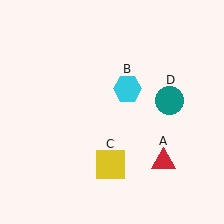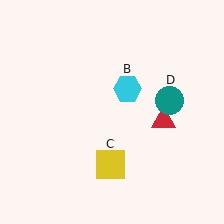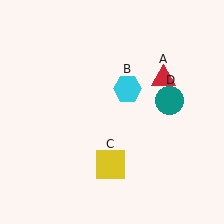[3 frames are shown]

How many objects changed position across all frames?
1 object changed position: red triangle (object A).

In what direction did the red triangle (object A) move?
The red triangle (object A) moved up.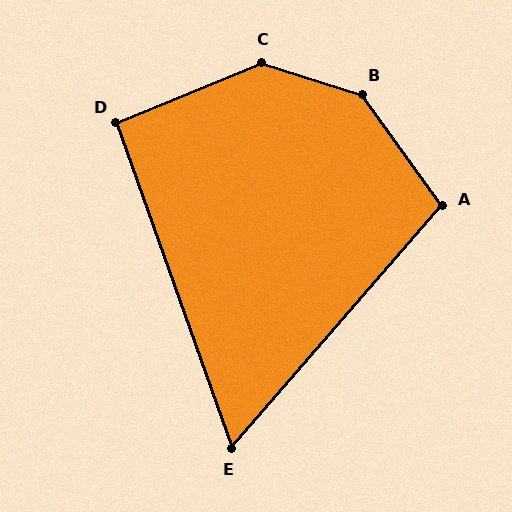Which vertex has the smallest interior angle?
E, at approximately 61 degrees.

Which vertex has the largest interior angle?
B, at approximately 143 degrees.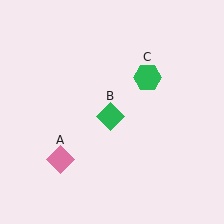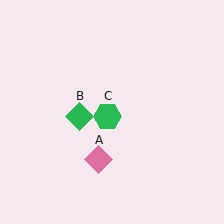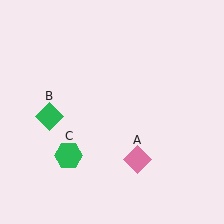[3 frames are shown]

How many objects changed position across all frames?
3 objects changed position: pink diamond (object A), green diamond (object B), green hexagon (object C).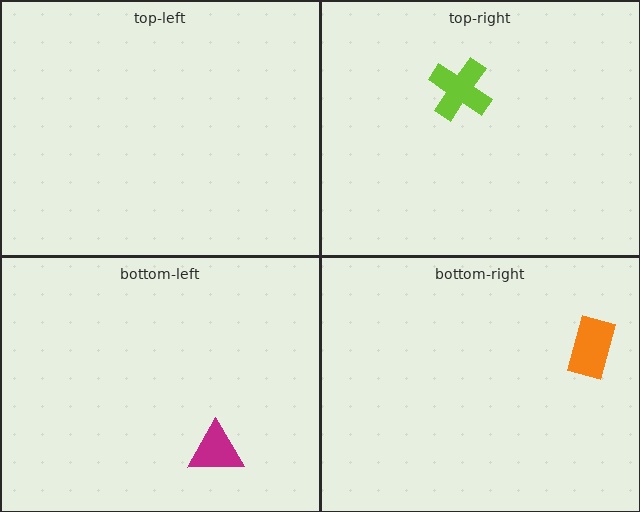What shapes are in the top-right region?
The lime cross.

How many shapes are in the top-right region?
1.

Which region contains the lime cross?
The top-right region.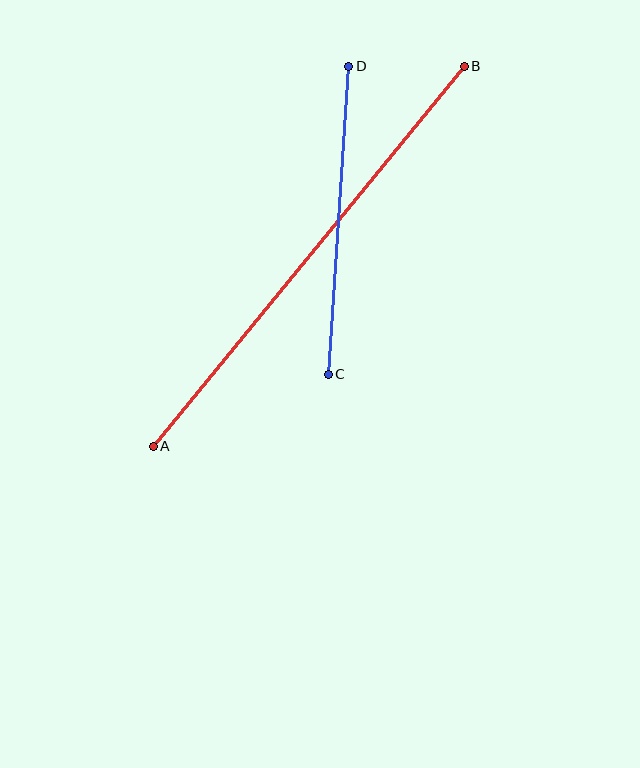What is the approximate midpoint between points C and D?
The midpoint is at approximately (338, 220) pixels.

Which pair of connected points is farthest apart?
Points A and B are farthest apart.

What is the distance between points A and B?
The distance is approximately 491 pixels.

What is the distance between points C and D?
The distance is approximately 308 pixels.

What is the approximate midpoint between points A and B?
The midpoint is at approximately (309, 256) pixels.